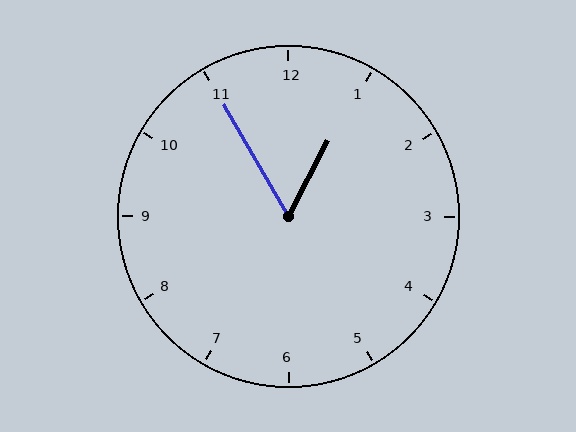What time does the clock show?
12:55.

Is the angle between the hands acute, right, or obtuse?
It is acute.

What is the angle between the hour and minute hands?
Approximately 58 degrees.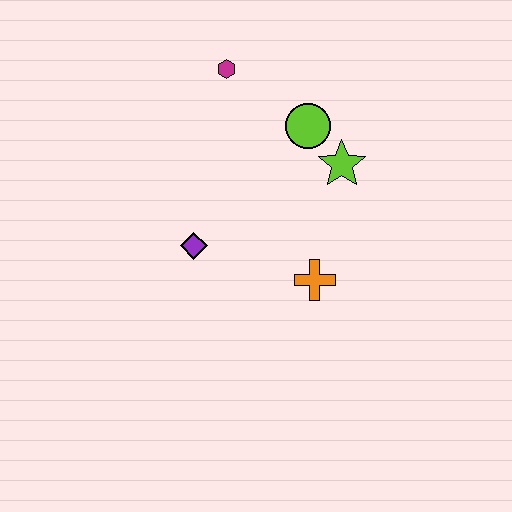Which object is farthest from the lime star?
The purple diamond is farthest from the lime star.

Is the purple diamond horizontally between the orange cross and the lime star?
No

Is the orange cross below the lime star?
Yes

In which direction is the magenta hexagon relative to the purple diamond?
The magenta hexagon is above the purple diamond.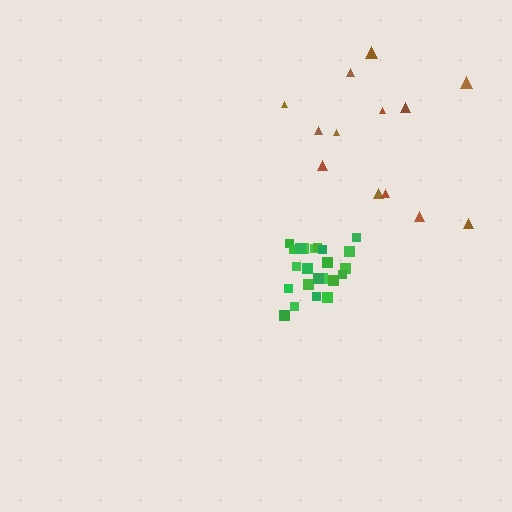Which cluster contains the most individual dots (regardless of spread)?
Green (24).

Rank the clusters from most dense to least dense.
green, brown.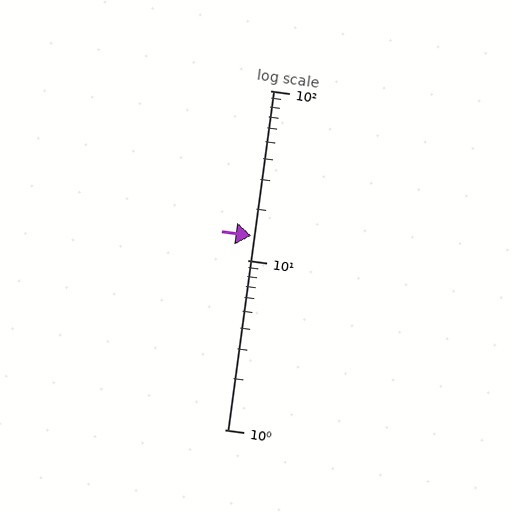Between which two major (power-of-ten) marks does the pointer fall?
The pointer is between 10 and 100.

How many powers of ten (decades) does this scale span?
The scale spans 2 decades, from 1 to 100.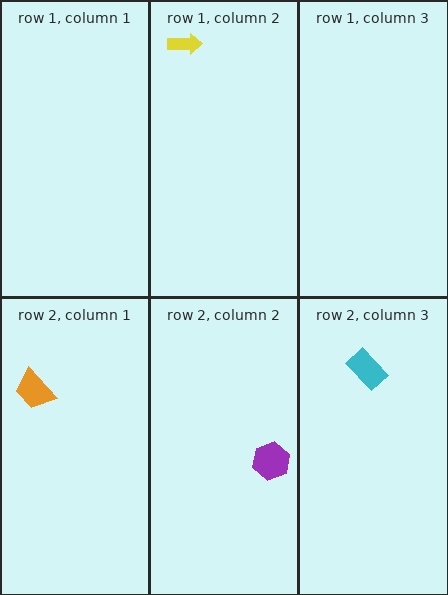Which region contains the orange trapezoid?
The row 2, column 1 region.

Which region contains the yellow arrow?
The row 1, column 2 region.